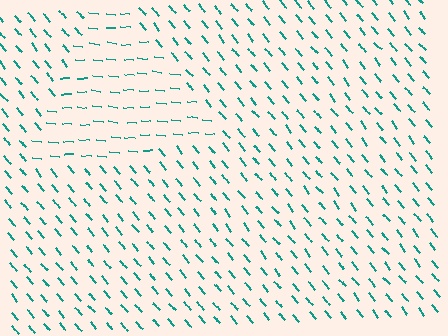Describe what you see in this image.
The image is filled with small teal line segments. A triangle region in the image has lines oriented differently from the surrounding lines, creating a visible texture boundary.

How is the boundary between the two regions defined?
The boundary is defined purely by a change in line orientation (approximately 45 degrees difference). All lines are the same color and thickness.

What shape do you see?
I see a triangle.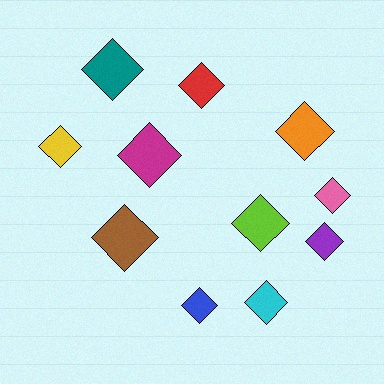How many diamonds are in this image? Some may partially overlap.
There are 11 diamonds.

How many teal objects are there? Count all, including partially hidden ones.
There is 1 teal object.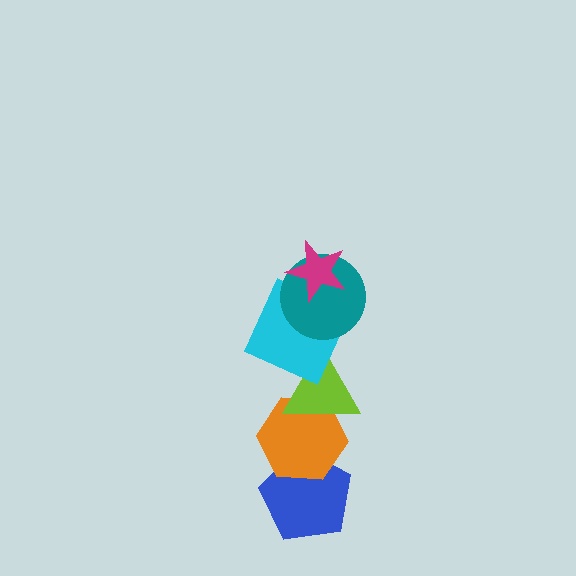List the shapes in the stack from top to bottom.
From top to bottom: the magenta star, the teal circle, the cyan square, the lime triangle, the orange hexagon, the blue pentagon.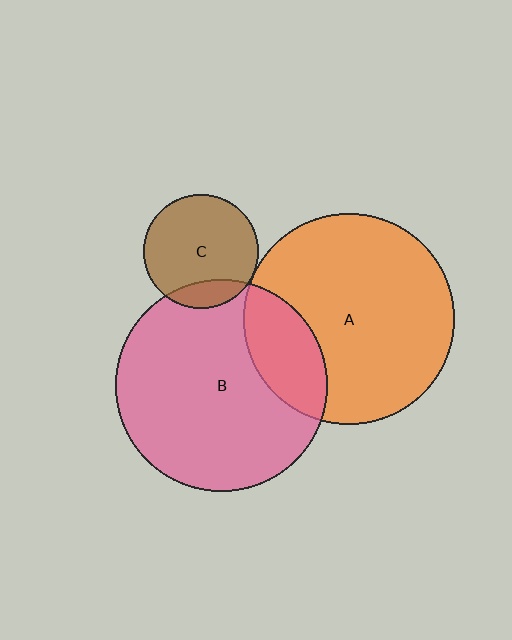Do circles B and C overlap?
Yes.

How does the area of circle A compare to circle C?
Approximately 3.4 times.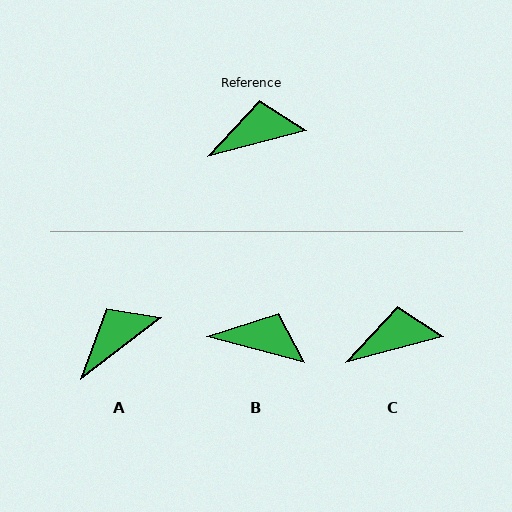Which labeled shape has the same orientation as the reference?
C.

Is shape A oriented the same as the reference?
No, it is off by about 23 degrees.